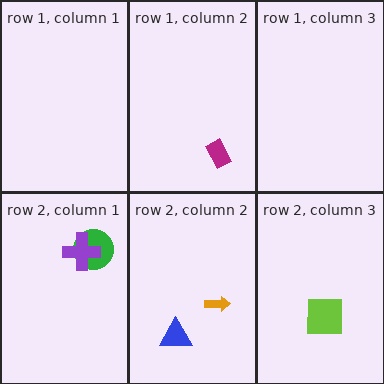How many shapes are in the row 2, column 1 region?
2.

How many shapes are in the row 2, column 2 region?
2.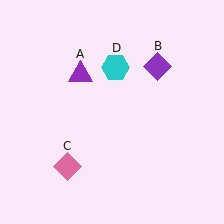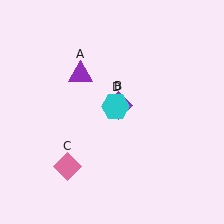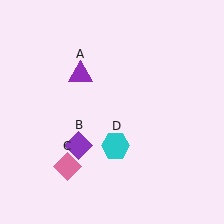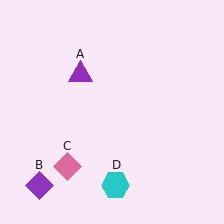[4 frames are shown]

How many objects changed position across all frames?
2 objects changed position: purple diamond (object B), cyan hexagon (object D).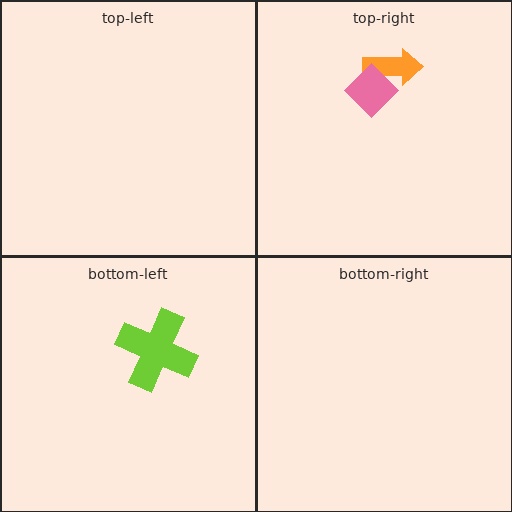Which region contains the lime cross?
The bottom-left region.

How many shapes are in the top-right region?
2.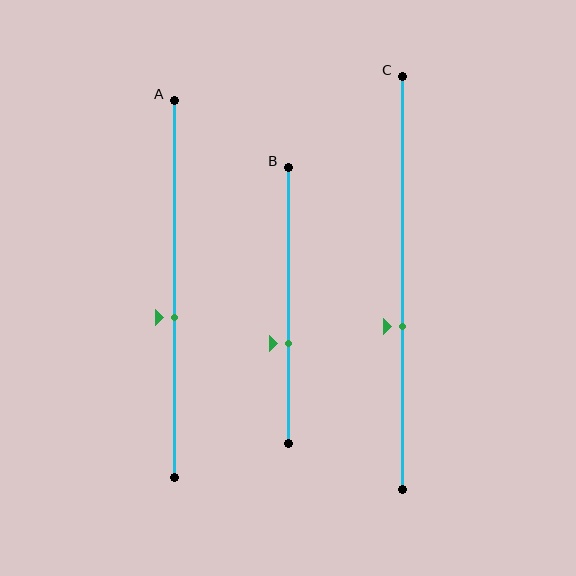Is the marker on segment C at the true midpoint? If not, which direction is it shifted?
No, the marker on segment C is shifted downward by about 10% of the segment length.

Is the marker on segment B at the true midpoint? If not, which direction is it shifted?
No, the marker on segment B is shifted downward by about 14% of the segment length.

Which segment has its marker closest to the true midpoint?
Segment A has its marker closest to the true midpoint.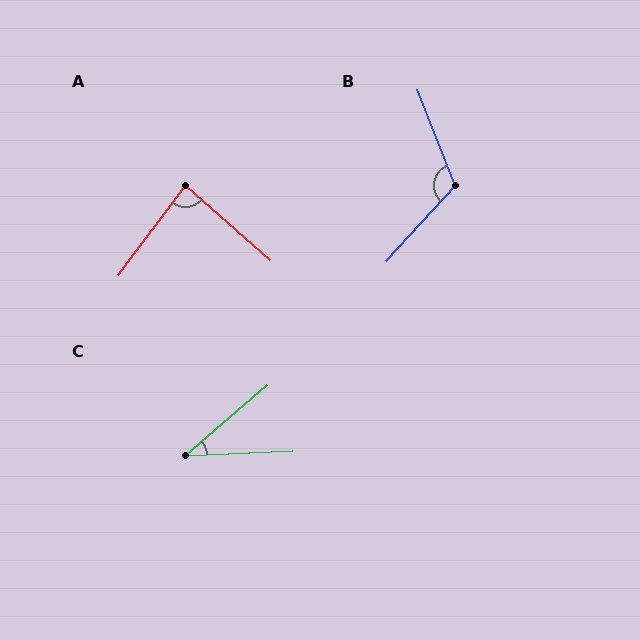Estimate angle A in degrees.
Approximately 85 degrees.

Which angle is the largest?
B, at approximately 116 degrees.